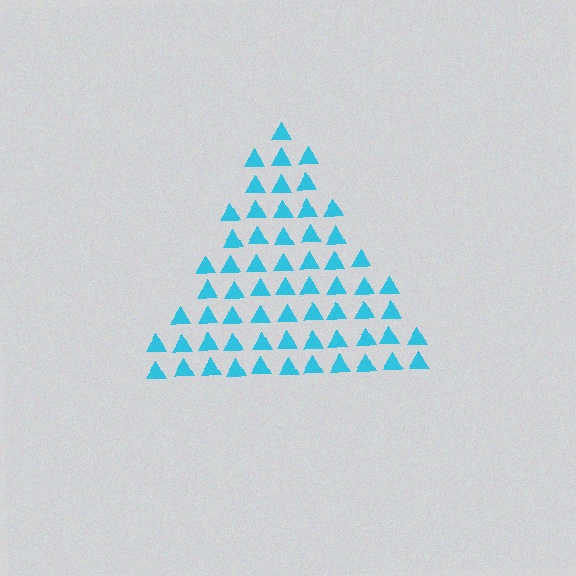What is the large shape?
The large shape is a triangle.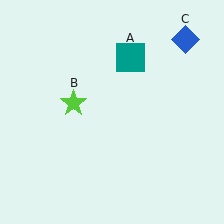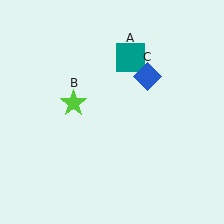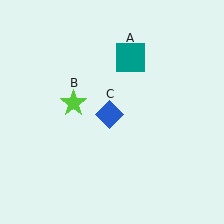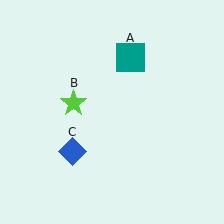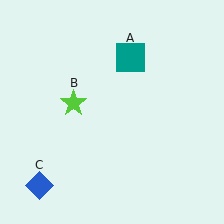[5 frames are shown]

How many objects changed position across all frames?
1 object changed position: blue diamond (object C).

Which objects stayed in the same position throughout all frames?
Teal square (object A) and lime star (object B) remained stationary.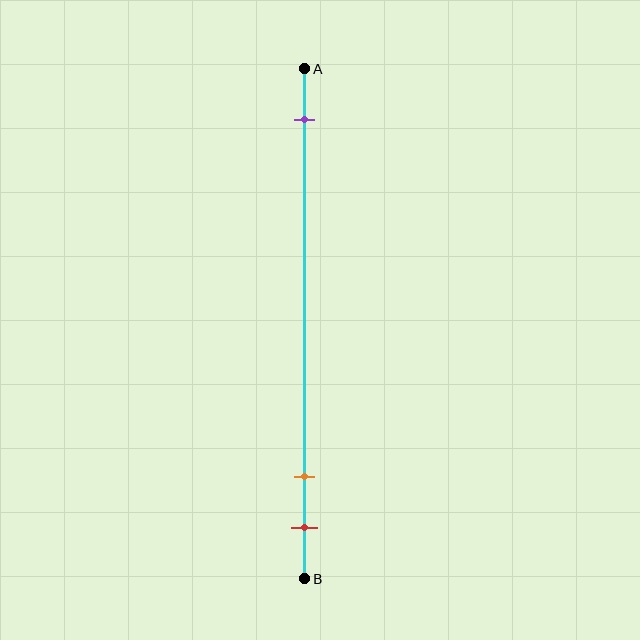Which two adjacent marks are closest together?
The orange and red marks are the closest adjacent pair.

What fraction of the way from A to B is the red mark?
The red mark is approximately 90% (0.9) of the way from A to B.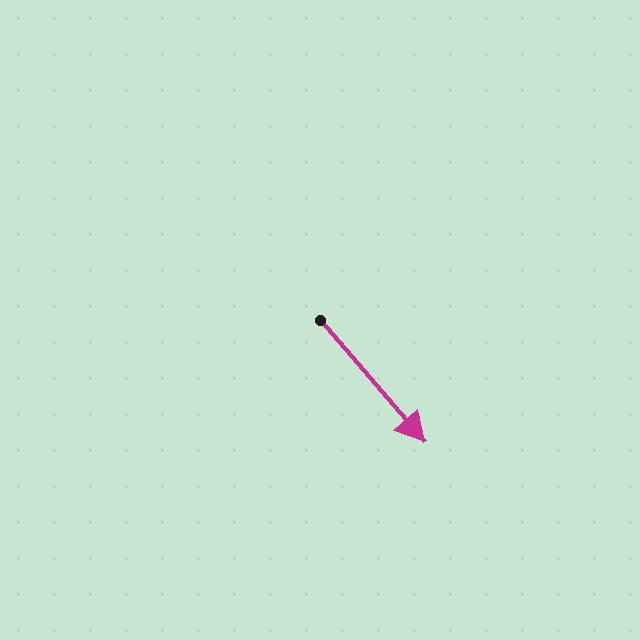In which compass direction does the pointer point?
Southeast.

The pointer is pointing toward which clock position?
Roughly 5 o'clock.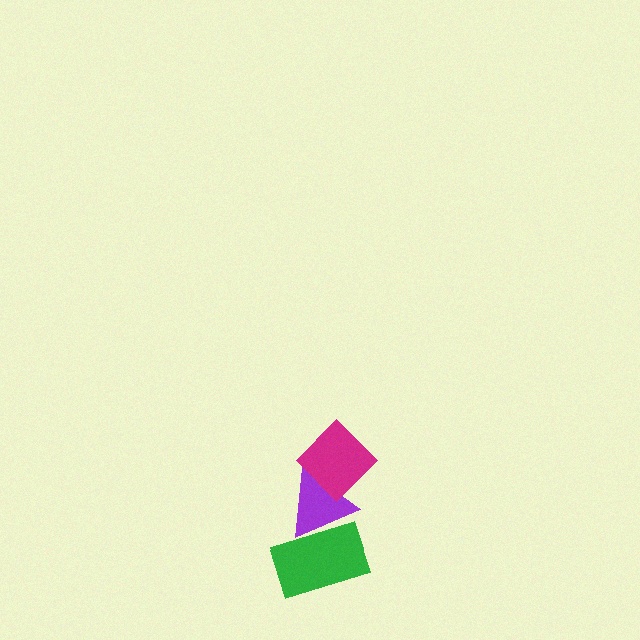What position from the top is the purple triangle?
The purple triangle is 2nd from the top.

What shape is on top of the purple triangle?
The magenta diamond is on top of the purple triangle.